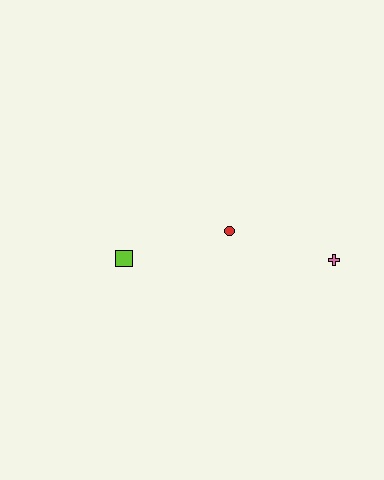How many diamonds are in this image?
There are no diamonds.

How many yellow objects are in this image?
There are no yellow objects.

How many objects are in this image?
There are 3 objects.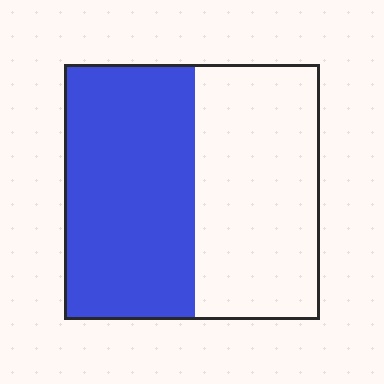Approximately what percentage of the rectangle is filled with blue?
Approximately 50%.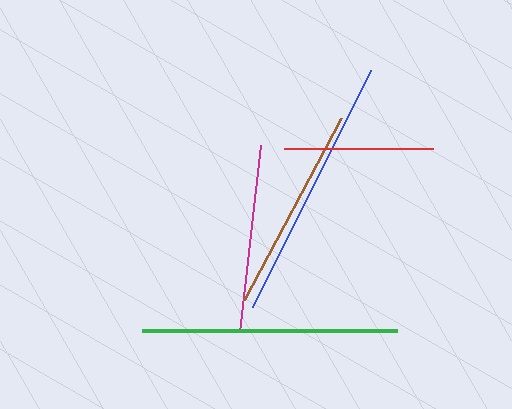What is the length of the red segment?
The red segment is approximately 148 pixels long.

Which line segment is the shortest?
The red line is the shortest at approximately 148 pixels.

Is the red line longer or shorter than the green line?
The green line is longer than the red line.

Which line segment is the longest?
The blue line is the longest at approximately 265 pixels.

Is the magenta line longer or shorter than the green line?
The green line is longer than the magenta line.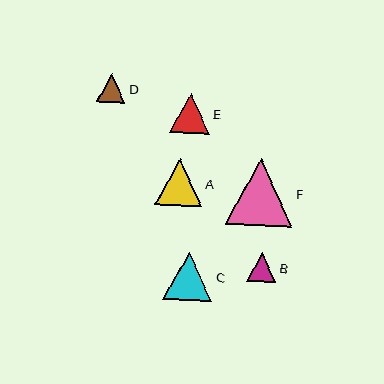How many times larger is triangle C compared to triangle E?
Triangle C is approximately 1.2 times the size of triangle E.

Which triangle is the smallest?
Triangle D is the smallest with a size of approximately 29 pixels.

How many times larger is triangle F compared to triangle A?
Triangle F is approximately 1.4 times the size of triangle A.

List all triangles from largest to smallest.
From largest to smallest: F, C, A, E, B, D.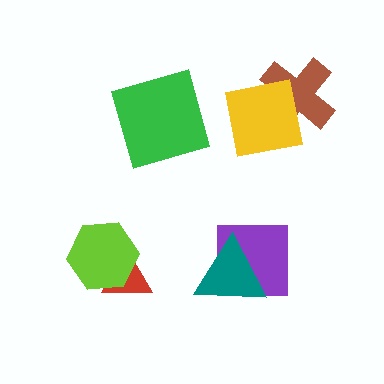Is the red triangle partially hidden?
Yes, it is partially covered by another shape.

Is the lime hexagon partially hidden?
No, no other shape covers it.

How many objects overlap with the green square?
0 objects overlap with the green square.